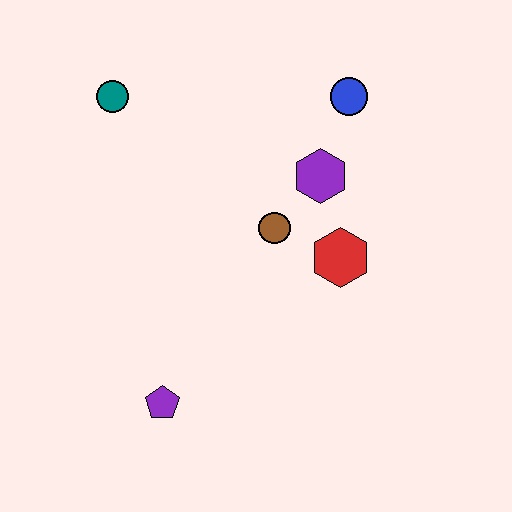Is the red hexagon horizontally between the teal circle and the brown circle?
No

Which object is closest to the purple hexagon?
The brown circle is closest to the purple hexagon.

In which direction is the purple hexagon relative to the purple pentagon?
The purple hexagon is above the purple pentagon.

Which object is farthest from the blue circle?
The purple pentagon is farthest from the blue circle.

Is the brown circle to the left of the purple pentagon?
No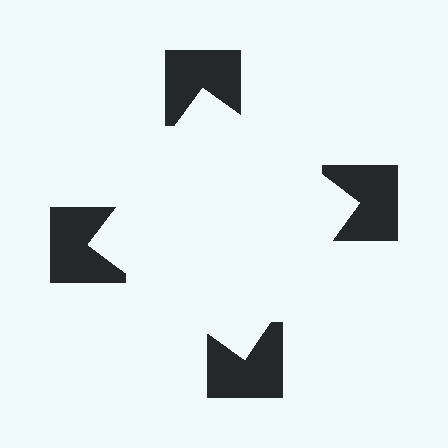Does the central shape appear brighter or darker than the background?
It typically appears slightly brighter than the background, even though no actual brightness change is drawn.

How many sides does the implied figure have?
4 sides.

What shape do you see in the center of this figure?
An illusory square — its edges are inferred from the aligned wedge cuts in the notched squares, not physically drawn.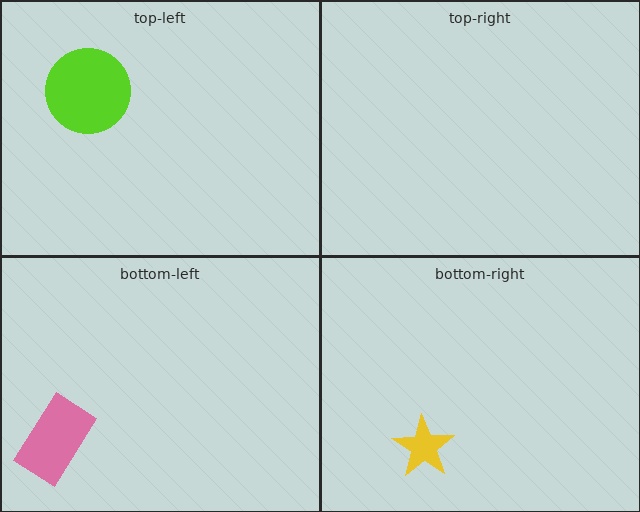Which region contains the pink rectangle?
The bottom-left region.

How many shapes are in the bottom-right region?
1.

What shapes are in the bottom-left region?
The pink rectangle.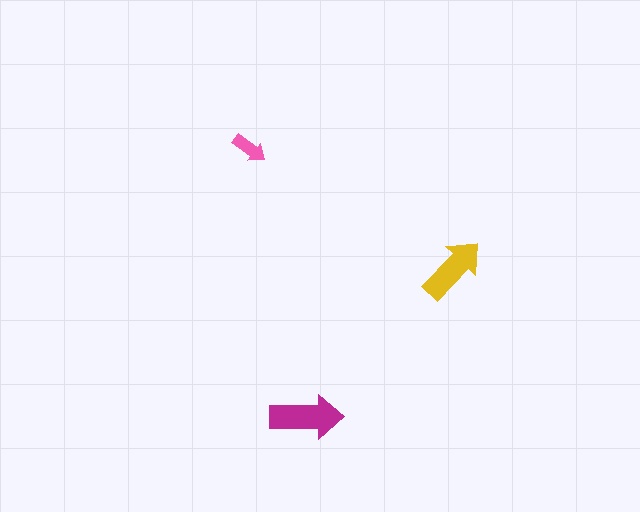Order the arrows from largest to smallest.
the magenta one, the yellow one, the pink one.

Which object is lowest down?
The magenta arrow is bottommost.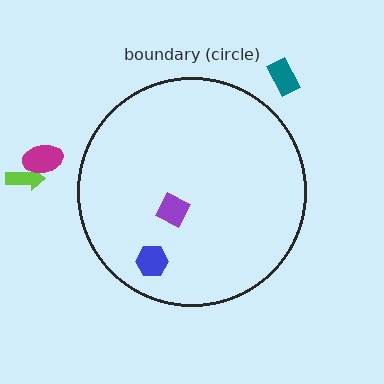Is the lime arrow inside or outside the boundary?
Outside.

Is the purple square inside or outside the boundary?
Inside.